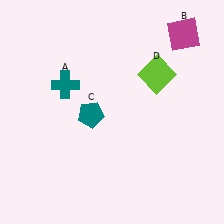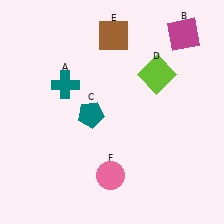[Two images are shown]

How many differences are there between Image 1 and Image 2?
There are 2 differences between the two images.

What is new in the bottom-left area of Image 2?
A pink circle (F) was added in the bottom-left area of Image 2.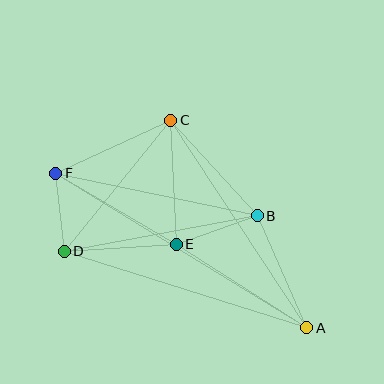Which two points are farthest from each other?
Points A and F are farthest from each other.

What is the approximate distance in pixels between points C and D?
The distance between C and D is approximately 169 pixels.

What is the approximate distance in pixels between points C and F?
The distance between C and F is approximately 127 pixels.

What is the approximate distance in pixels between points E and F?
The distance between E and F is approximately 140 pixels.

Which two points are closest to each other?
Points D and F are closest to each other.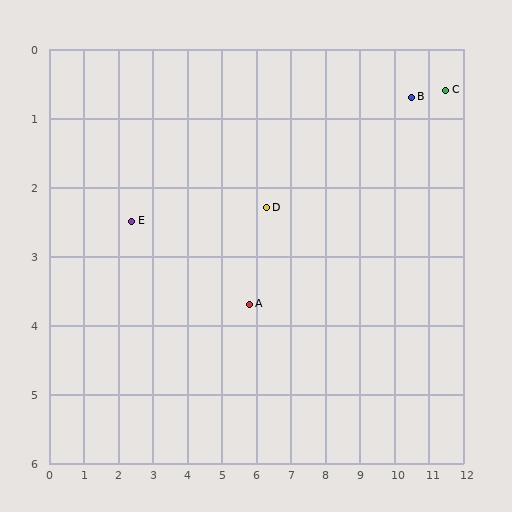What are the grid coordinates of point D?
Point D is at approximately (6.3, 2.3).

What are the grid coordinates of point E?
Point E is at approximately (2.4, 2.5).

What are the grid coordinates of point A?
Point A is at approximately (5.8, 3.7).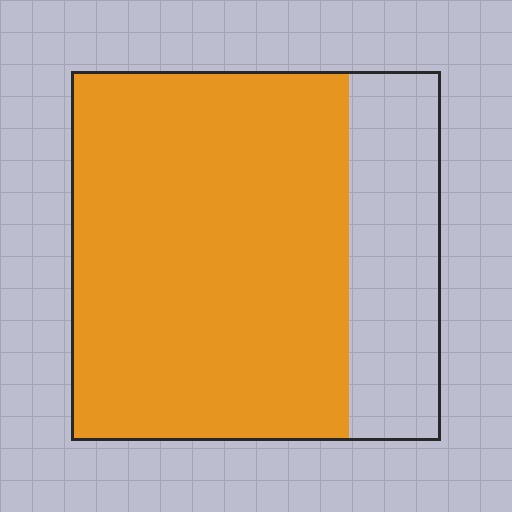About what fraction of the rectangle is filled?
About three quarters (3/4).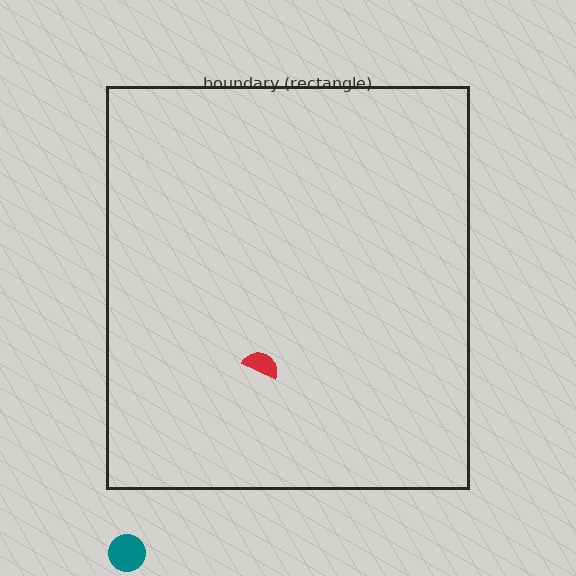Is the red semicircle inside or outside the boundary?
Inside.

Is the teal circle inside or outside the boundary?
Outside.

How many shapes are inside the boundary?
1 inside, 1 outside.